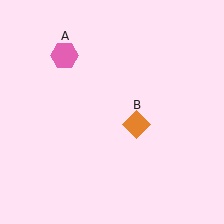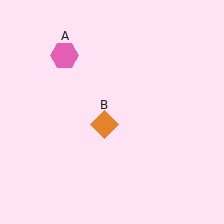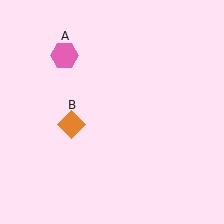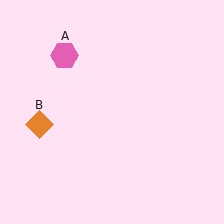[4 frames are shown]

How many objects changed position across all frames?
1 object changed position: orange diamond (object B).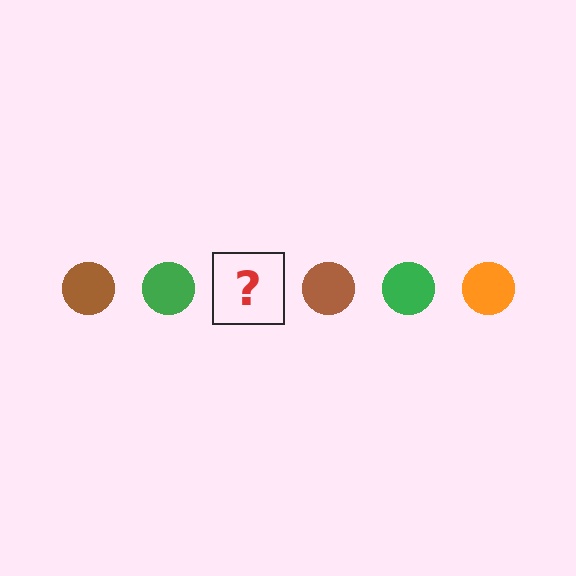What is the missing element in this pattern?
The missing element is an orange circle.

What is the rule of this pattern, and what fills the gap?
The rule is that the pattern cycles through brown, green, orange circles. The gap should be filled with an orange circle.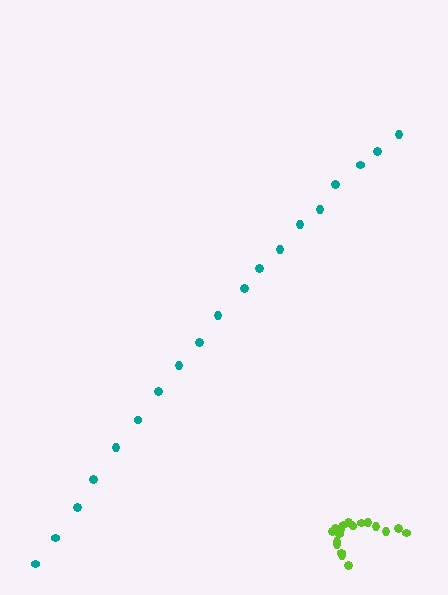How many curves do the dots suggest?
There are 2 distinct paths.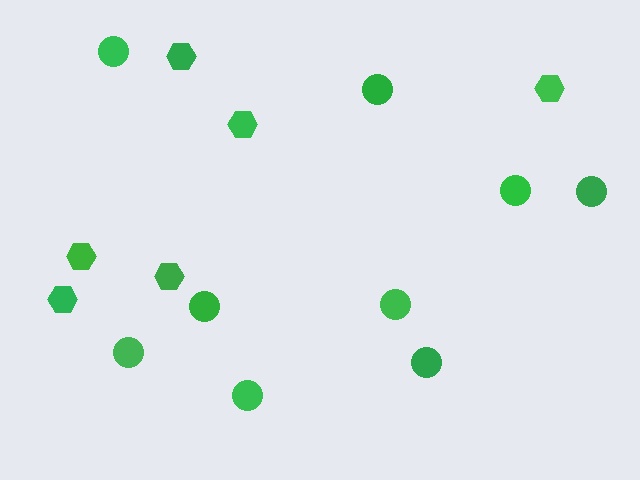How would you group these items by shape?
There are 2 groups: one group of circles (9) and one group of hexagons (6).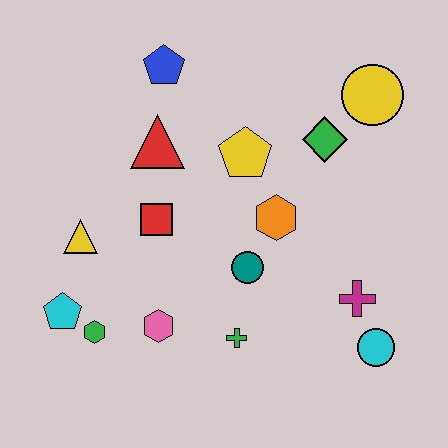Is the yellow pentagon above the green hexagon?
Yes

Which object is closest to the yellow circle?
The green diamond is closest to the yellow circle.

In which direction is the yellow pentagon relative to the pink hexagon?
The yellow pentagon is above the pink hexagon.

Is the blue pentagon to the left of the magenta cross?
Yes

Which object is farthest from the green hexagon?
The yellow circle is farthest from the green hexagon.